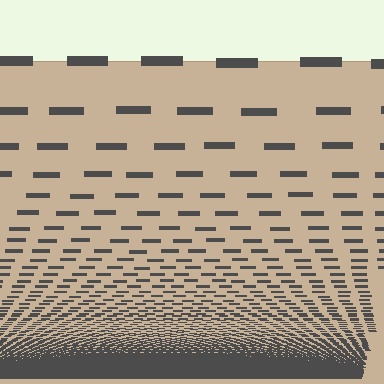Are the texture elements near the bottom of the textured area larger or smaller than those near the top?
Smaller. The gradient is inverted — elements near the bottom are smaller and denser.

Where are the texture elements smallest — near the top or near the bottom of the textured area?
Near the bottom.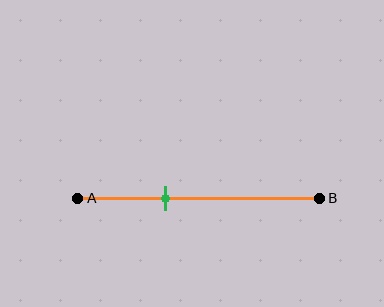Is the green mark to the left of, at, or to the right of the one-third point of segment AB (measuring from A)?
The green mark is to the right of the one-third point of segment AB.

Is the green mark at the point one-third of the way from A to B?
No, the mark is at about 35% from A, not at the 33% one-third point.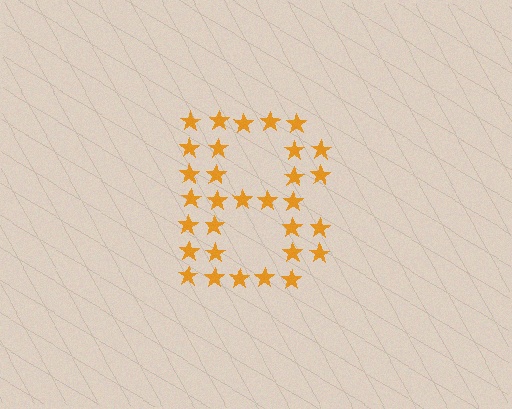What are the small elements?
The small elements are stars.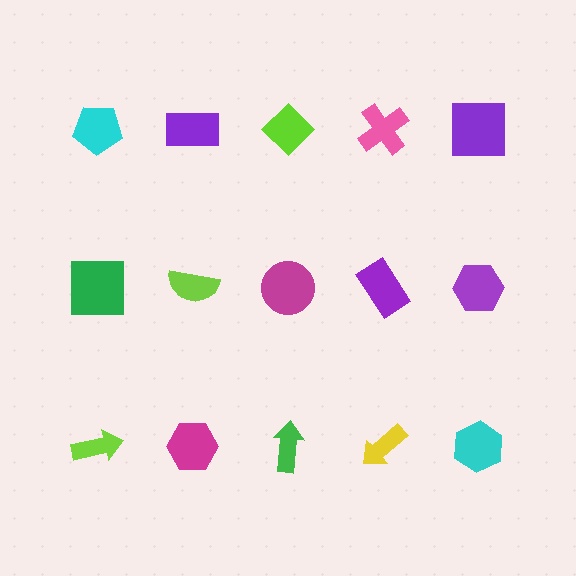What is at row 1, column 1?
A cyan pentagon.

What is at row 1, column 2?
A purple rectangle.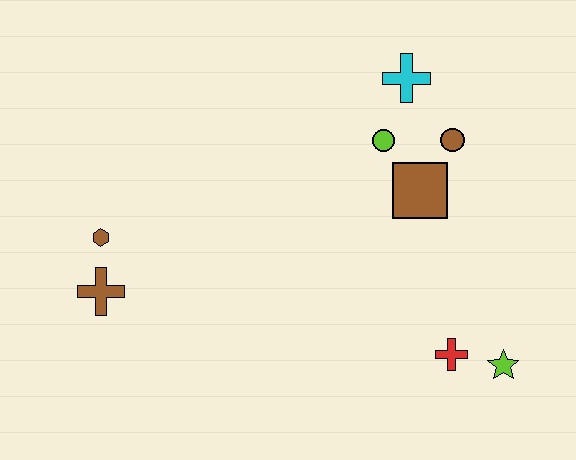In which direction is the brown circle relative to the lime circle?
The brown circle is to the right of the lime circle.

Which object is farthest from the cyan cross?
The brown cross is farthest from the cyan cross.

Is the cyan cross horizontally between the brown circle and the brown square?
No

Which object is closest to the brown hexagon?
The brown cross is closest to the brown hexagon.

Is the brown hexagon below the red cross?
No